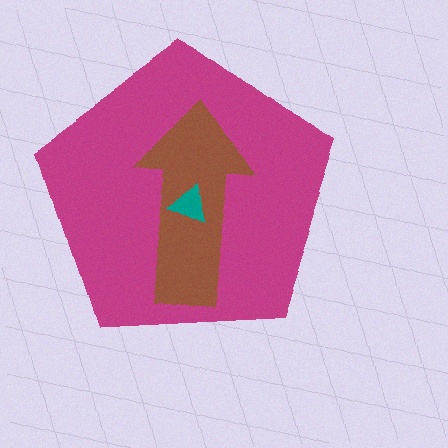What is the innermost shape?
The teal triangle.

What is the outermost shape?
The magenta pentagon.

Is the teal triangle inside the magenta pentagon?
Yes.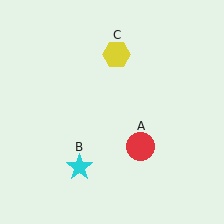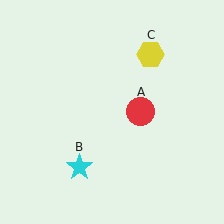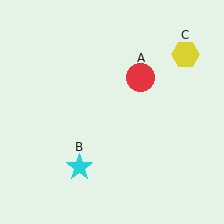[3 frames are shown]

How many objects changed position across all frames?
2 objects changed position: red circle (object A), yellow hexagon (object C).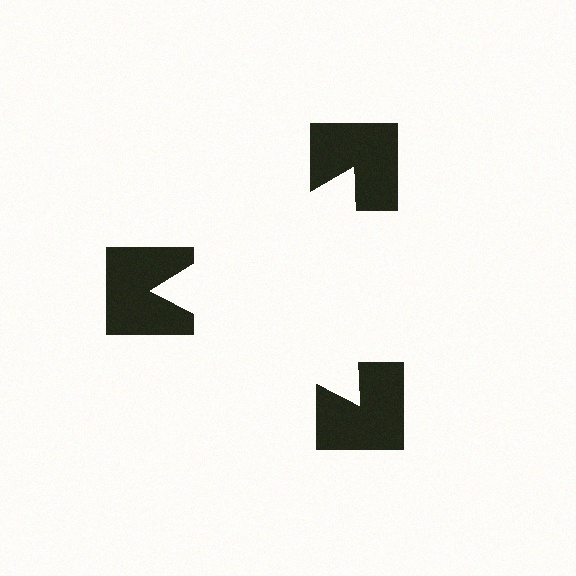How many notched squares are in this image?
There are 3 — one at each vertex of the illusory triangle.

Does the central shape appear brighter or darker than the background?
It typically appears slightly brighter than the background, even though no actual brightness change is drawn.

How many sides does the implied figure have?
3 sides.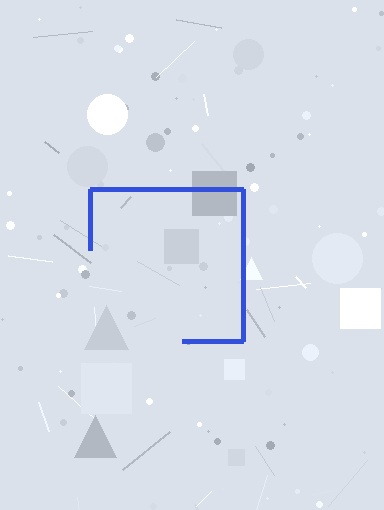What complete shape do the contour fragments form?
The contour fragments form a square.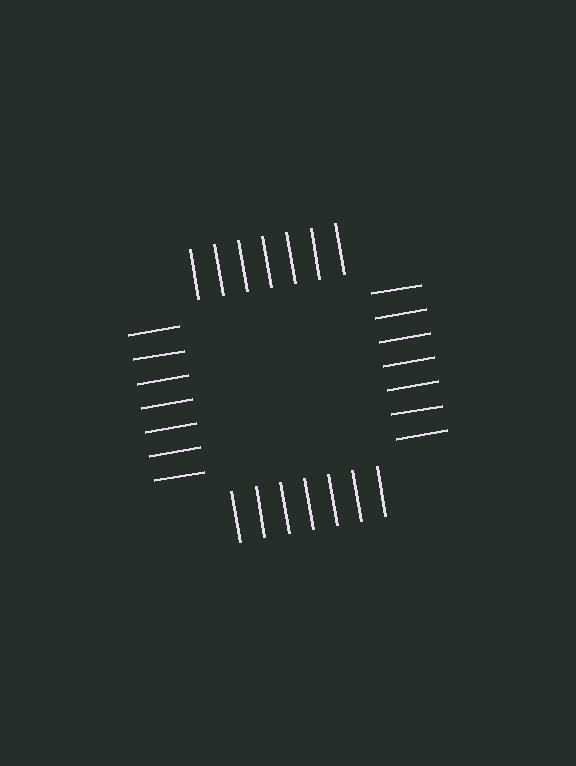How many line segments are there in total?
28 — 7 along each of the 4 edges.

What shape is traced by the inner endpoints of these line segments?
An illusory square — the line segments terminate on its edges but no continuous stroke is drawn.